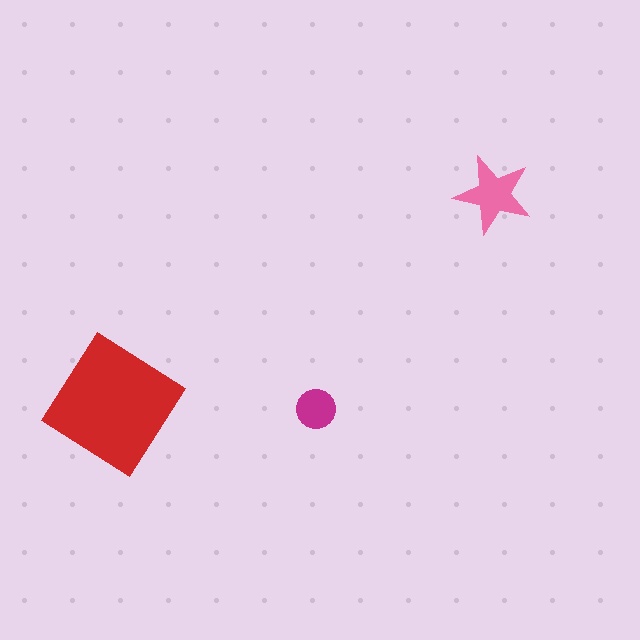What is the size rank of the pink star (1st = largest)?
2nd.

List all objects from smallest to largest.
The magenta circle, the pink star, the red diamond.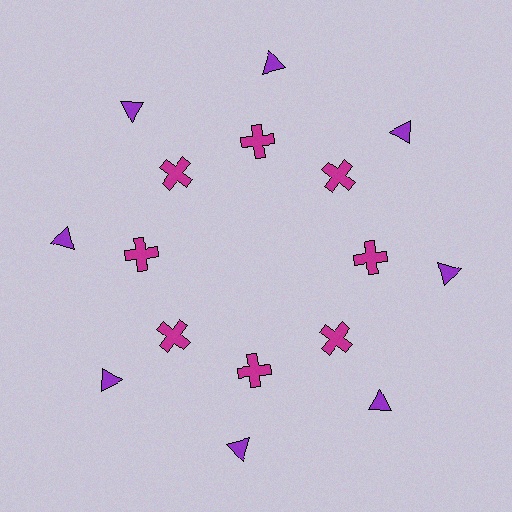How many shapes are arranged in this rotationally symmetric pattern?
There are 16 shapes, arranged in 8 groups of 2.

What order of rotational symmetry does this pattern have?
This pattern has 8-fold rotational symmetry.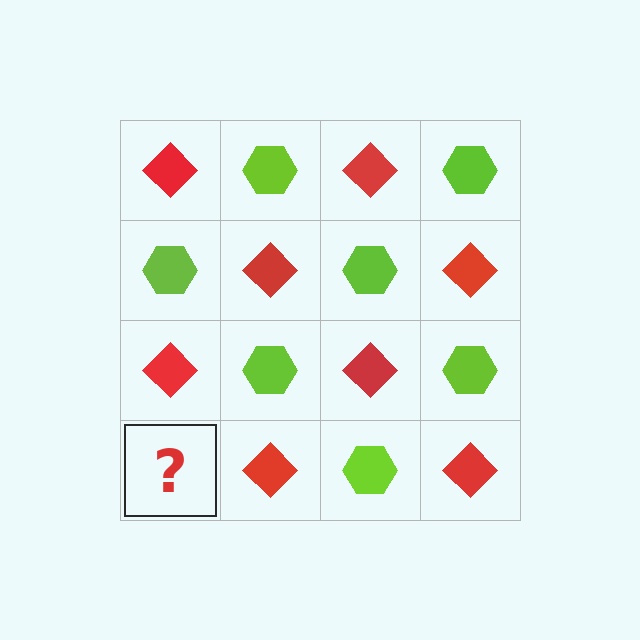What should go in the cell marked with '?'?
The missing cell should contain a lime hexagon.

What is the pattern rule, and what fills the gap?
The rule is that it alternates red diamond and lime hexagon in a checkerboard pattern. The gap should be filled with a lime hexagon.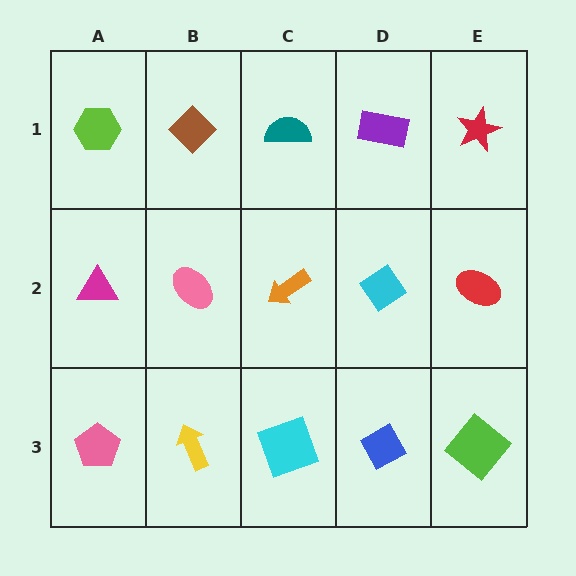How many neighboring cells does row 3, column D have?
3.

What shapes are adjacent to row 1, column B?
A pink ellipse (row 2, column B), a lime hexagon (row 1, column A), a teal semicircle (row 1, column C).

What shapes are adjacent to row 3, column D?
A cyan diamond (row 2, column D), a cyan square (row 3, column C), a lime diamond (row 3, column E).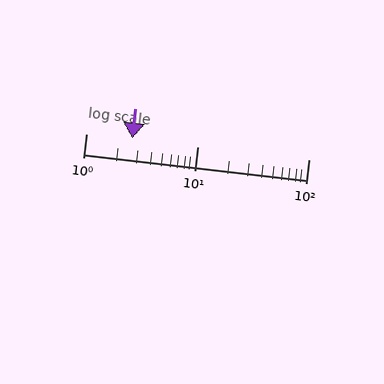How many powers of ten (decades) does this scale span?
The scale spans 2 decades, from 1 to 100.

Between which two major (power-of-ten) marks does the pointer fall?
The pointer is between 1 and 10.